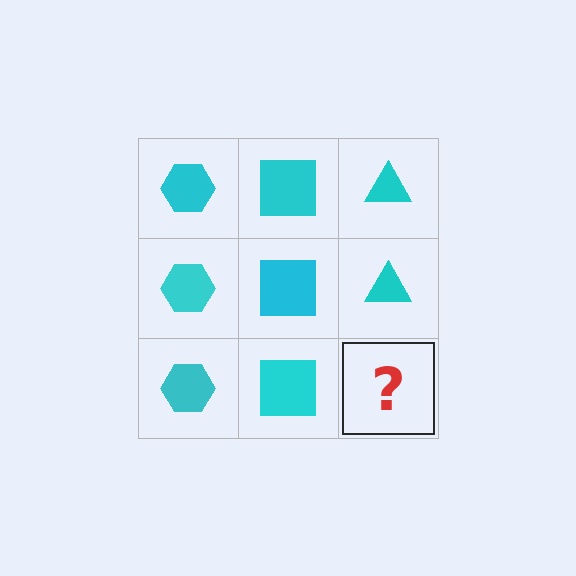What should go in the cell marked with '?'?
The missing cell should contain a cyan triangle.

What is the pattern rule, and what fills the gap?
The rule is that each column has a consistent shape. The gap should be filled with a cyan triangle.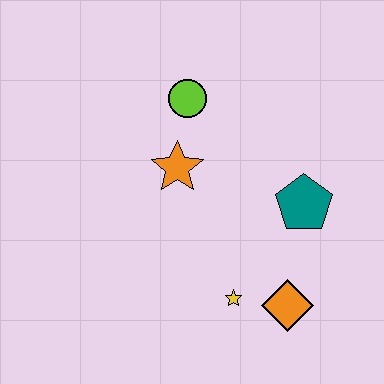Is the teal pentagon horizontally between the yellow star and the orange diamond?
No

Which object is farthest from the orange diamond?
The lime circle is farthest from the orange diamond.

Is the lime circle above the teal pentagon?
Yes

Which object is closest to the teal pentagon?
The orange diamond is closest to the teal pentagon.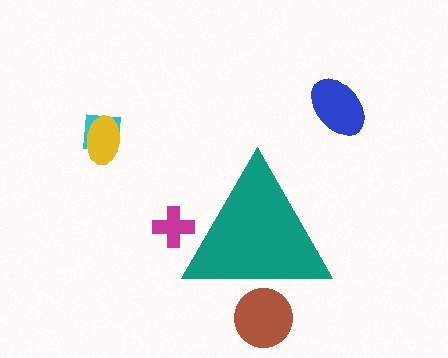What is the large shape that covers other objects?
A teal triangle.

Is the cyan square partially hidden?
No, the cyan square is fully visible.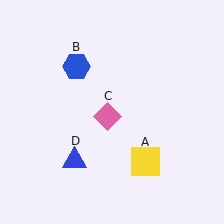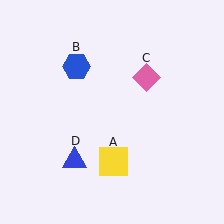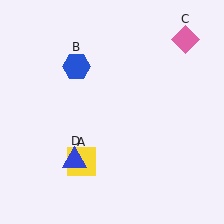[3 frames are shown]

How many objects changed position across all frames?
2 objects changed position: yellow square (object A), pink diamond (object C).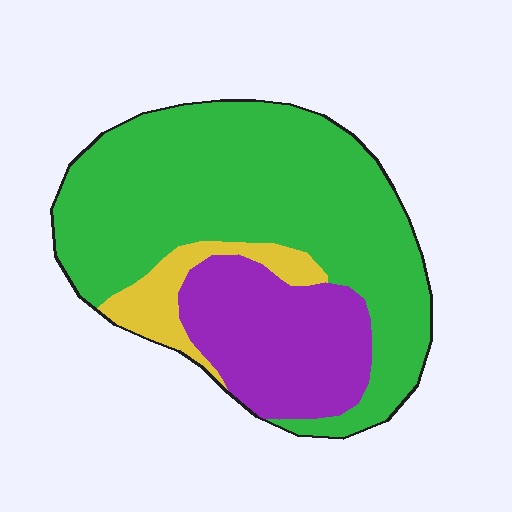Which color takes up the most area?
Green, at roughly 65%.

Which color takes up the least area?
Yellow, at roughly 10%.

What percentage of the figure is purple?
Purple takes up about one quarter (1/4) of the figure.